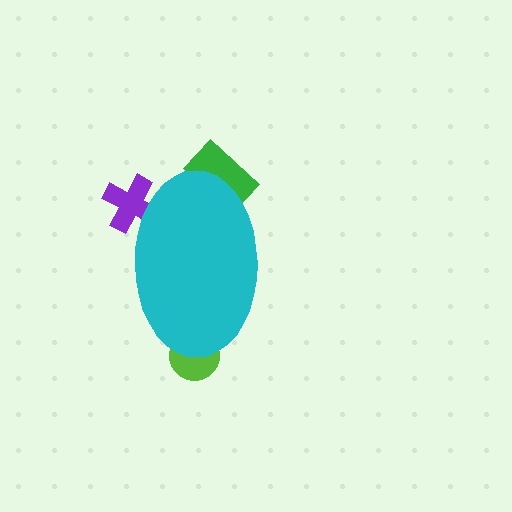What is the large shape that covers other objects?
A cyan ellipse.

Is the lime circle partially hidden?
Yes, the lime circle is partially hidden behind the cyan ellipse.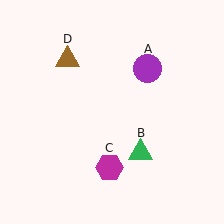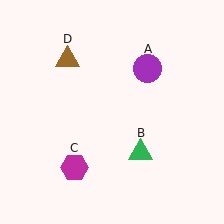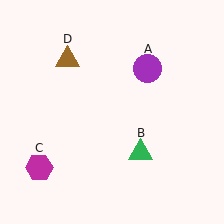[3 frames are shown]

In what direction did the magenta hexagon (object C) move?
The magenta hexagon (object C) moved left.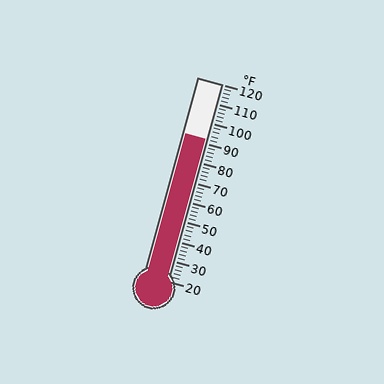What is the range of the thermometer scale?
The thermometer scale ranges from 20°F to 120°F.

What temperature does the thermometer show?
The thermometer shows approximately 92°F.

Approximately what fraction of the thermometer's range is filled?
The thermometer is filled to approximately 70% of its range.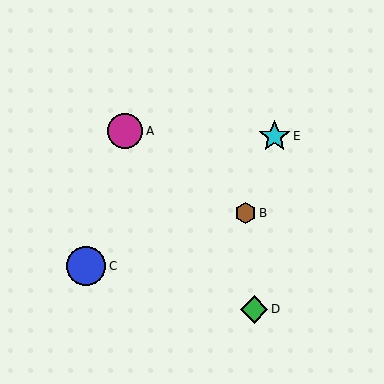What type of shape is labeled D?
Shape D is a green diamond.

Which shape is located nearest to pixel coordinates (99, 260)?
The blue circle (labeled C) at (86, 266) is nearest to that location.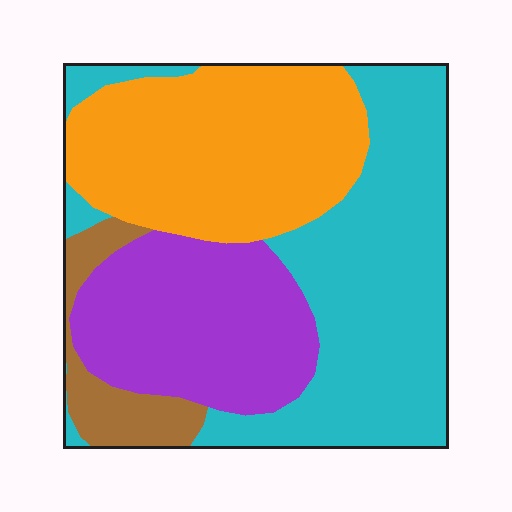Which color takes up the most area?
Cyan, at roughly 40%.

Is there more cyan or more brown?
Cyan.